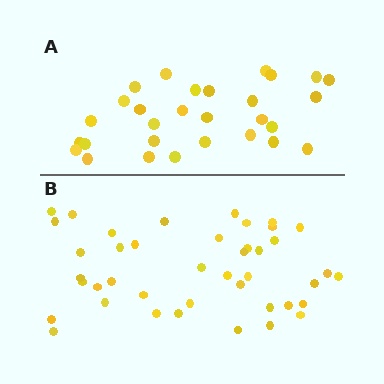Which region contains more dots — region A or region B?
Region B (the bottom region) has more dots.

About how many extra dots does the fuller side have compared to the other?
Region B has approximately 15 more dots than region A.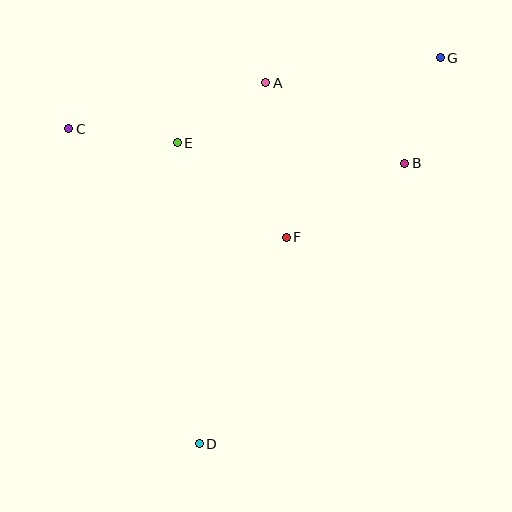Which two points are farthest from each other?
Points D and G are farthest from each other.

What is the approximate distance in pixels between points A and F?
The distance between A and F is approximately 156 pixels.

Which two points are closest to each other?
Points A and E are closest to each other.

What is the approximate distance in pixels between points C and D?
The distance between C and D is approximately 341 pixels.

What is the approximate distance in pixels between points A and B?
The distance between A and B is approximately 161 pixels.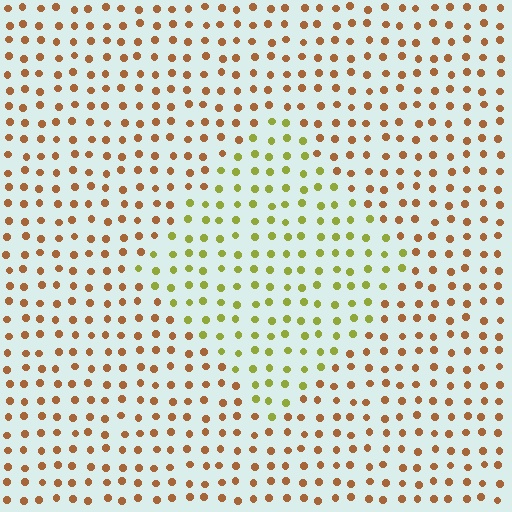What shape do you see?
I see a diamond.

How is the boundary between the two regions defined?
The boundary is defined purely by a slight shift in hue (about 49 degrees). Spacing, size, and orientation are identical on both sides.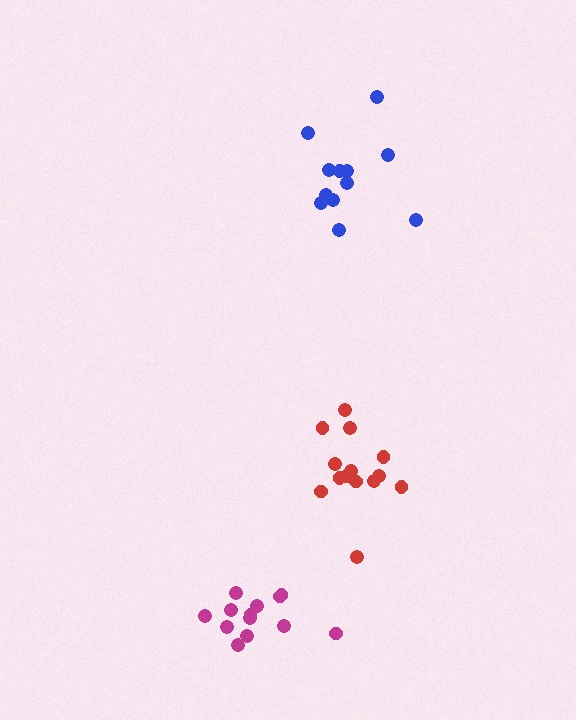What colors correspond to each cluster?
The clusters are colored: red, blue, magenta.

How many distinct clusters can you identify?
There are 3 distinct clusters.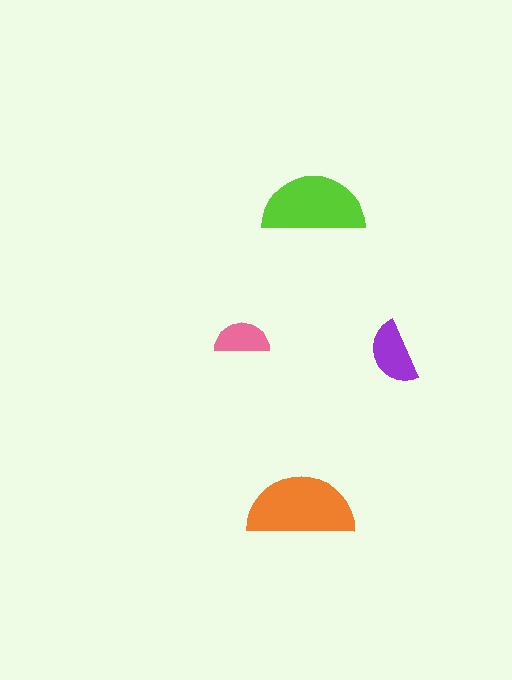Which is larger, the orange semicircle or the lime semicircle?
The orange one.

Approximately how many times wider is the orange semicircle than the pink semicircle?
About 2 times wider.